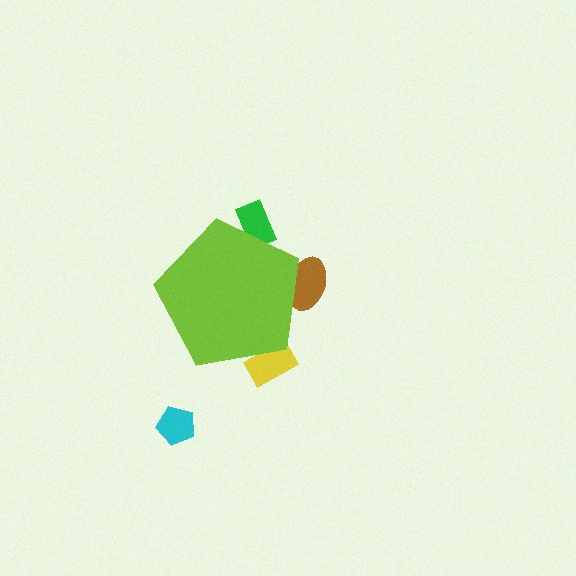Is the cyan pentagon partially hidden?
No, the cyan pentagon is fully visible.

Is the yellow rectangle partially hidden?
Yes, the yellow rectangle is partially hidden behind the lime pentagon.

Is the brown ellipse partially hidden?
Yes, the brown ellipse is partially hidden behind the lime pentagon.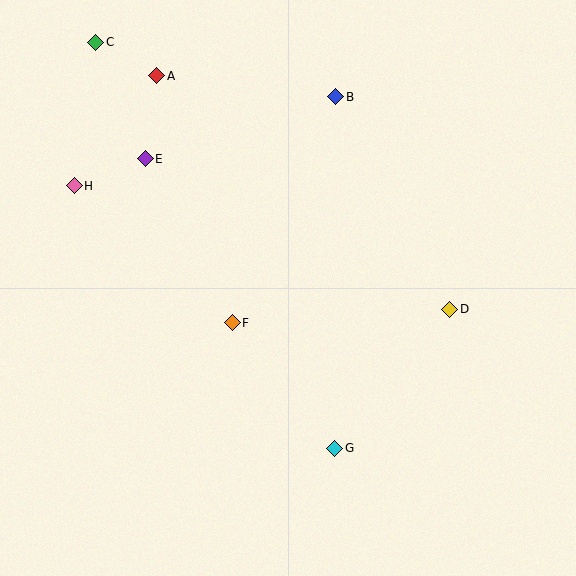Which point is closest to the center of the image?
Point F at (232, 323) is closest to the center.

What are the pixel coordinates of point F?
Point F is at (232, 323).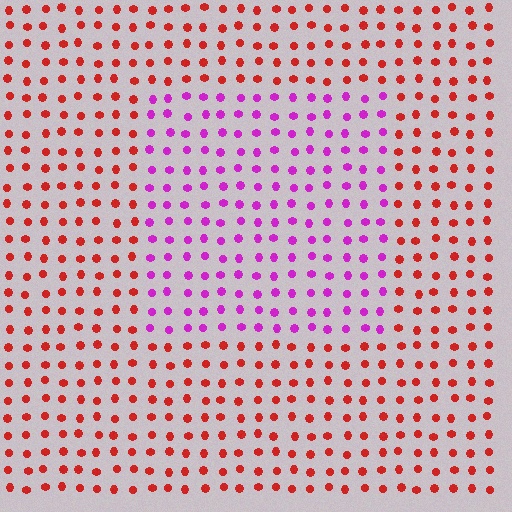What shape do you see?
I see a rectangle.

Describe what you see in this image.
The image is filled with small red elements in a uniform arrangement. A rectangle-shaped region is visible where the elements are tinted to a slightly different hue, forming a subtle color boundary.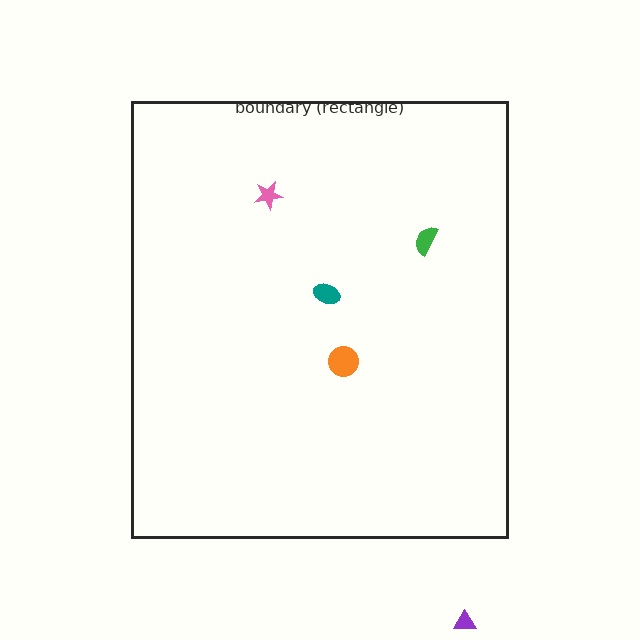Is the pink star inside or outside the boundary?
Inside.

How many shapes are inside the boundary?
4 inside, 1 outside.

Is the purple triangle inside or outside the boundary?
Outside.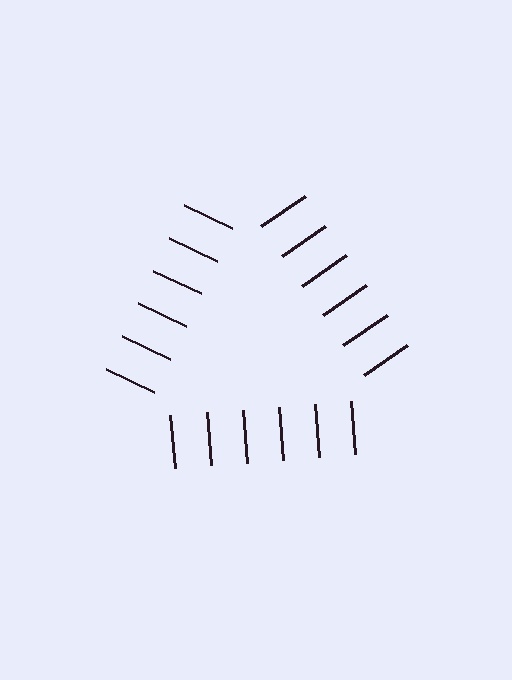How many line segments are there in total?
18 — 6 along each of the 3 edges.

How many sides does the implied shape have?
3 sides — the line-ends trace a triangle.